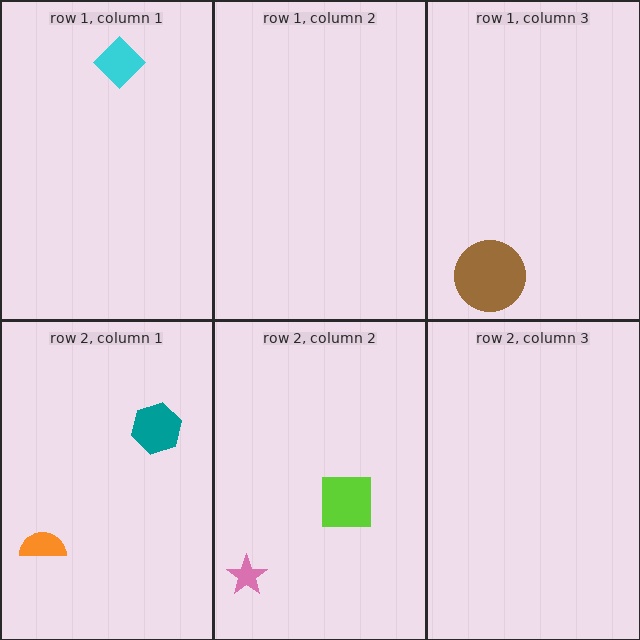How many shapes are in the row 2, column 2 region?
2.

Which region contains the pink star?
The row 2, column 2 region.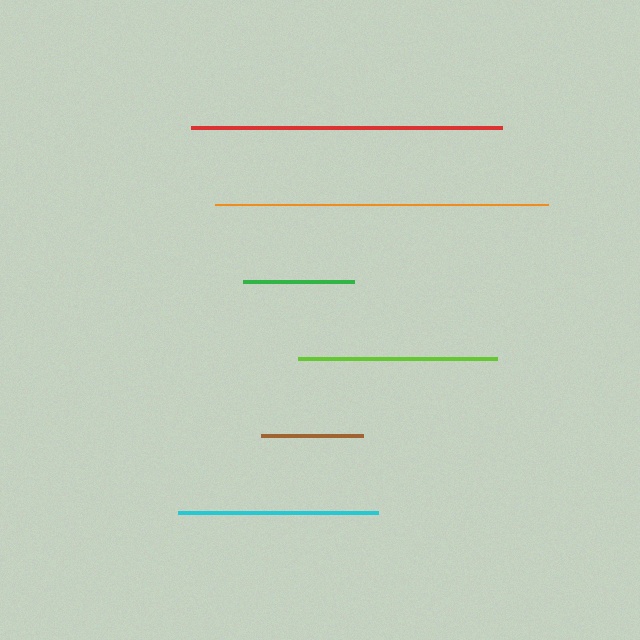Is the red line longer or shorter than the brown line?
The red line is longer than the brown line.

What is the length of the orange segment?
The orange segment is approximately 332 pixels long.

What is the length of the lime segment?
The lime segment is approximately 199 pixels long.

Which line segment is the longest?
The orange line is the longest at approximately 332 pixels.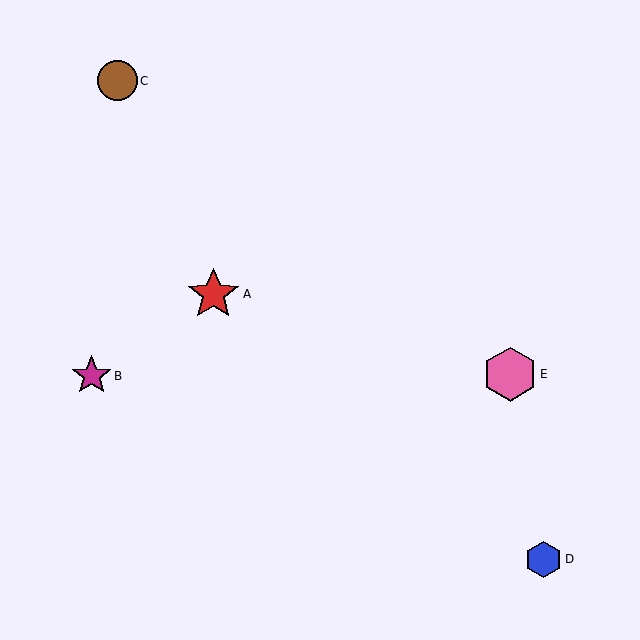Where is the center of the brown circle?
The center of the brown circle is at (117, 81).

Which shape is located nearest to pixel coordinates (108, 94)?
The brown circle (labeled C) at (117, 81) is nearest to that location.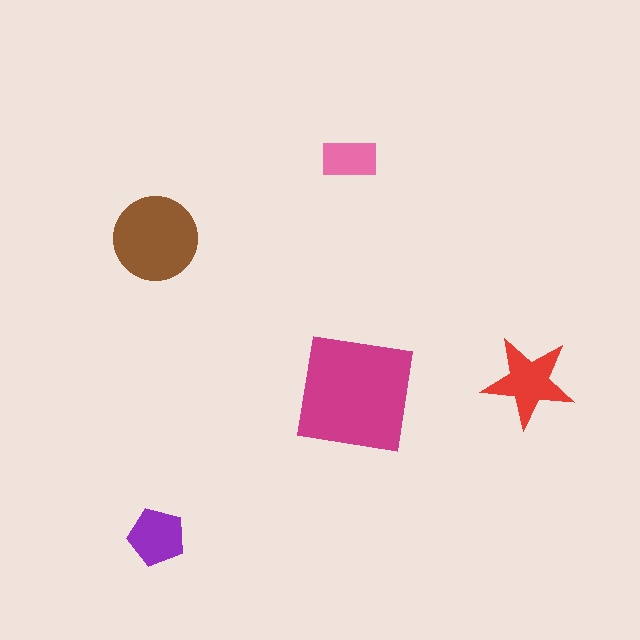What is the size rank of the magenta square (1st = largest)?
1st.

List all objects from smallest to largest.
The pink rectangle, the purple pentagon, the red star, the brown circle, the magenta square.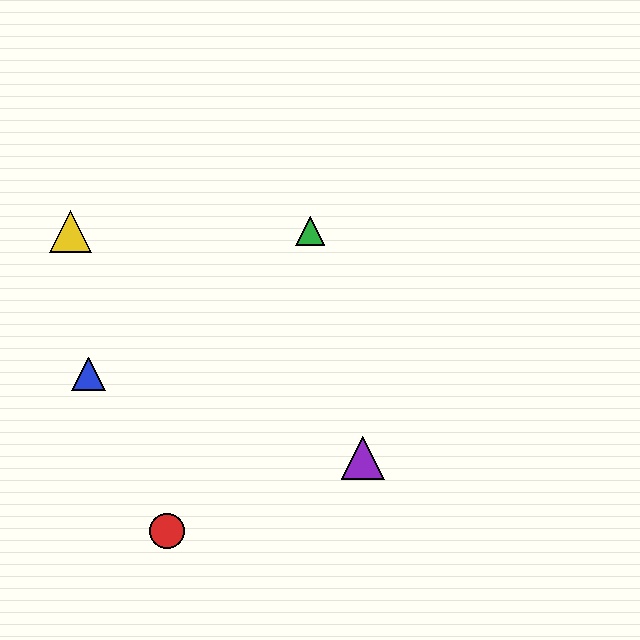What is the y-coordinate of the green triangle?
The green triangle is at y≈231.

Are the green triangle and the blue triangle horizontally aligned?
No, the green triangle is at y≈231 and the blue triangle is at y≈374.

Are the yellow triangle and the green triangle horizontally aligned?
Yes, both are at y≈231.